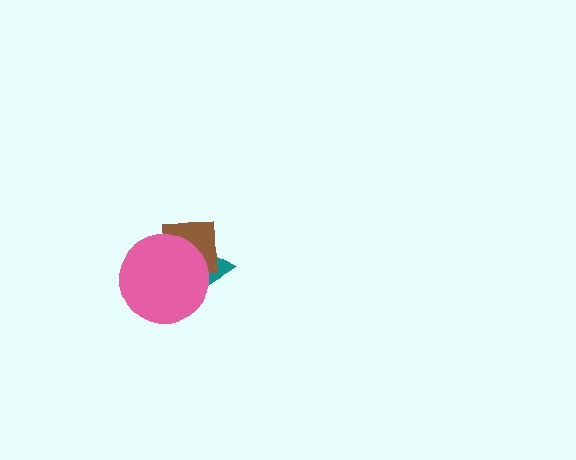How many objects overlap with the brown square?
2 objects overlap with the brown square.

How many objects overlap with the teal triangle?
2 objects overlap with the teal triangle.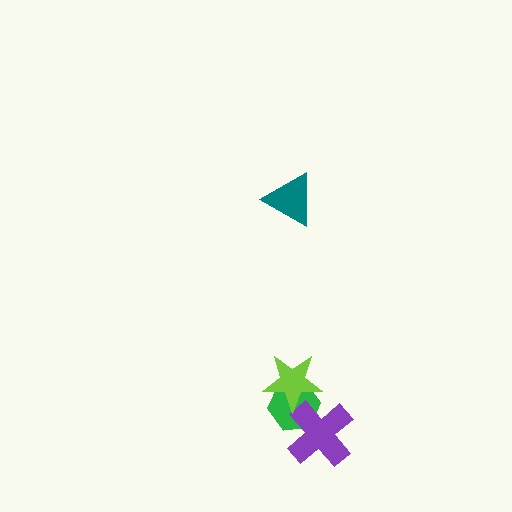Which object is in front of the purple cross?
The lime star is in front of the purple cross.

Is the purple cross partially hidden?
Yes, it is partially covered by another shape.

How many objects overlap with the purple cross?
2 objects overlap with the purple cross.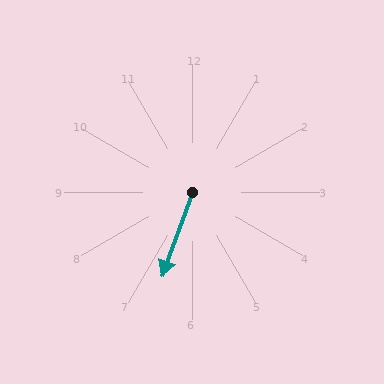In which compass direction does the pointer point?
South.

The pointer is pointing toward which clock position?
Roughly 7 o'clock.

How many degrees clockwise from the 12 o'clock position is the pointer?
Approximately 200 degrees.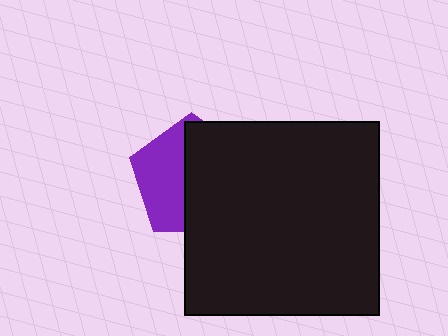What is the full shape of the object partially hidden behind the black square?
The partially hidden object is a purple pentagon.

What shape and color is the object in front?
The object in front is a black square.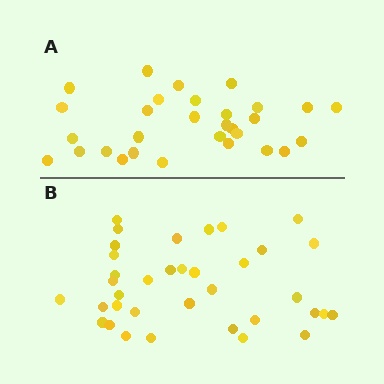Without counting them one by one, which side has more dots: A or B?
Region B (the bottom region) has more dots.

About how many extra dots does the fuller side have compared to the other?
Region B has about 6 more dots than region A.